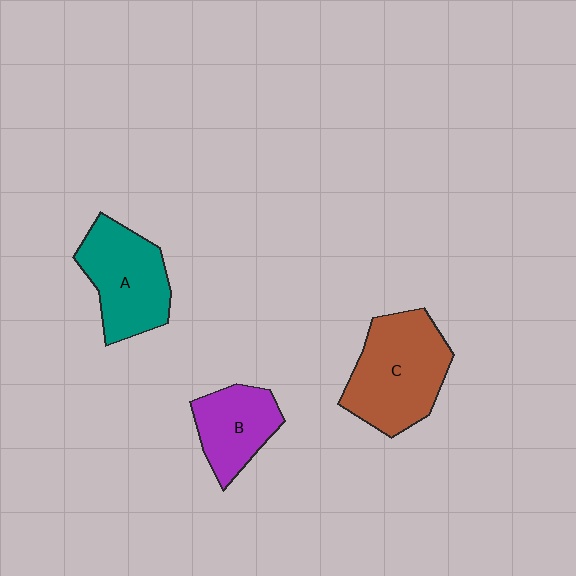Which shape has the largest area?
Shape C (brown).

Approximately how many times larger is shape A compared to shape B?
Approximately 1.3 times.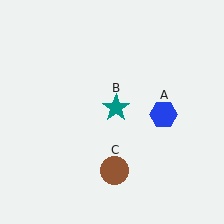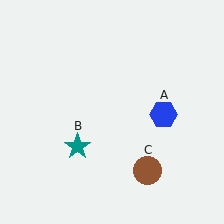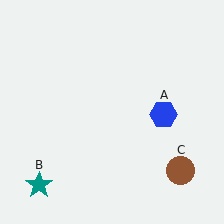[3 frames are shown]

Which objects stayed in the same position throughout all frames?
Blue hexagon (object A) remained stationary.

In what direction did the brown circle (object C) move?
The brown circle (object C) moved right.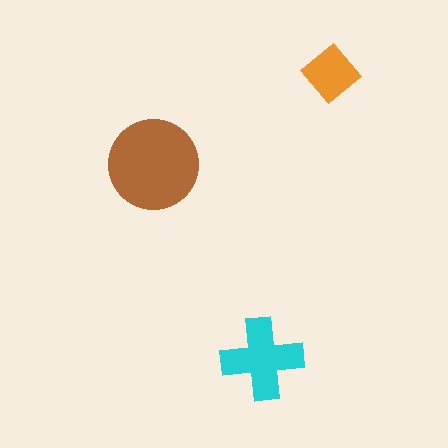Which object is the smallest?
The orange diamond.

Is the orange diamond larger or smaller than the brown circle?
Smaller.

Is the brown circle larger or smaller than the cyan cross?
Larger.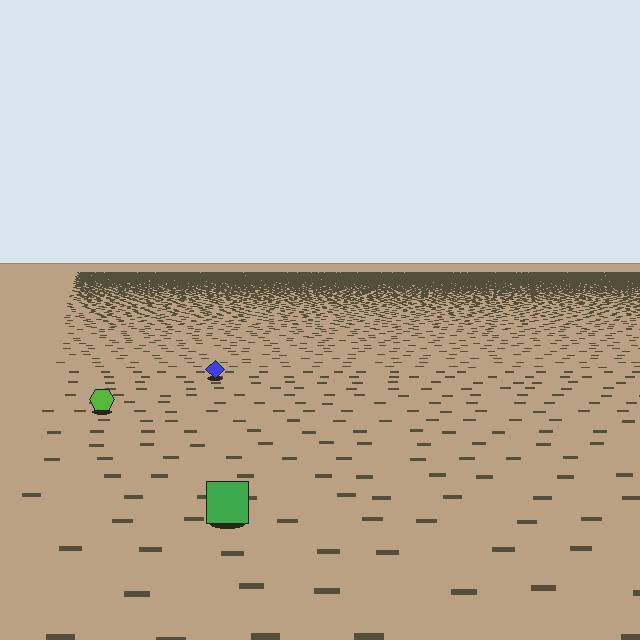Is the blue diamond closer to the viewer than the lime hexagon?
No. The lime hexagon is closer — you can tell from the texture gradient: the ground texture is coarser near it.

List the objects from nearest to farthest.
From nearest to farthest: the green square, the lime hexagon, the blue diamond.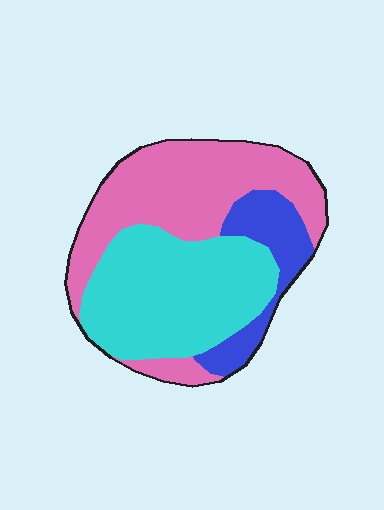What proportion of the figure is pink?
Pink takes up about two fifths (2/5) of the figure.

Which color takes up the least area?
Blue, at roughly 15%.